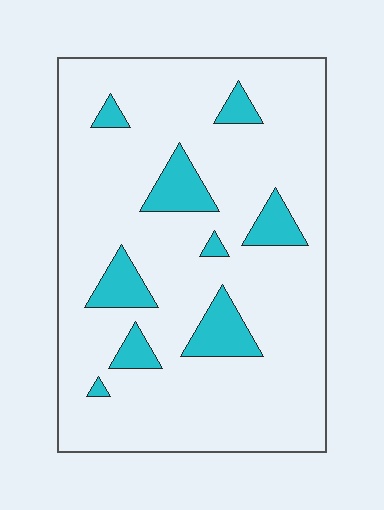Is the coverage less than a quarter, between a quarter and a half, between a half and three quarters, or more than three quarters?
Less than a quarter.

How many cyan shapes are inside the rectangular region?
9.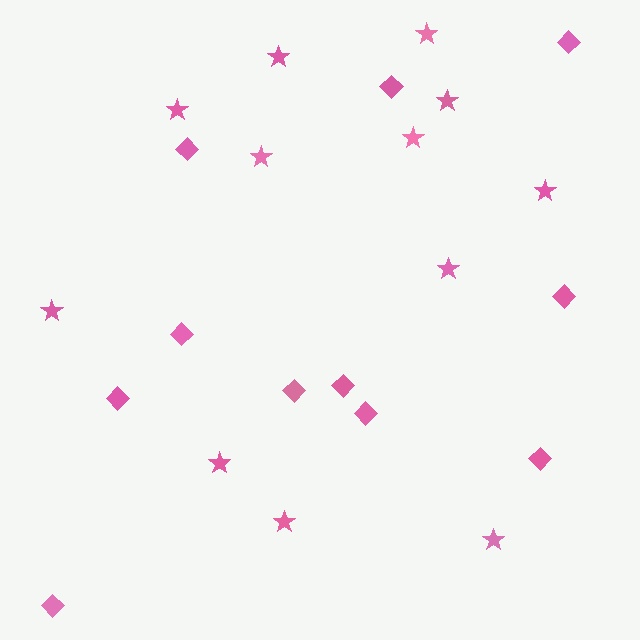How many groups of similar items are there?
There are 2 groups: one group of diamonds (11) and one group of stars (12).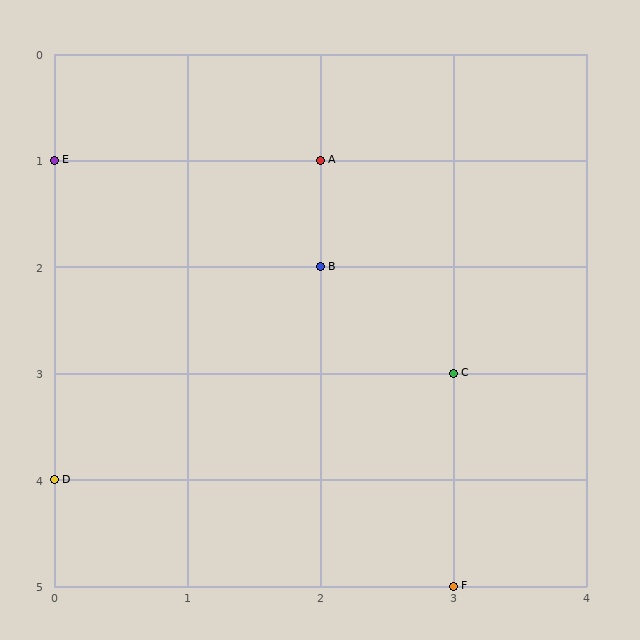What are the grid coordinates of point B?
Point B is at grid coordinates (2, 2).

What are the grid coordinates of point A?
Point A is at grid coordinates (2, 1).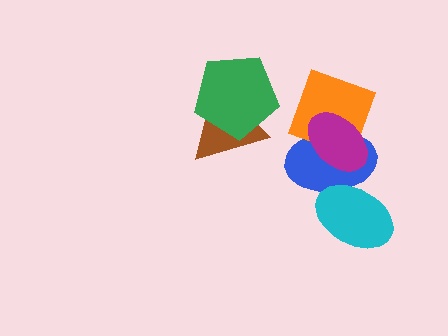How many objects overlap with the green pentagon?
1 object overlaps with the green pentagon.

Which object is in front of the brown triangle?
The green pentagon is in front of the brown triangle.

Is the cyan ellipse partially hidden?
No, no other shape covers it.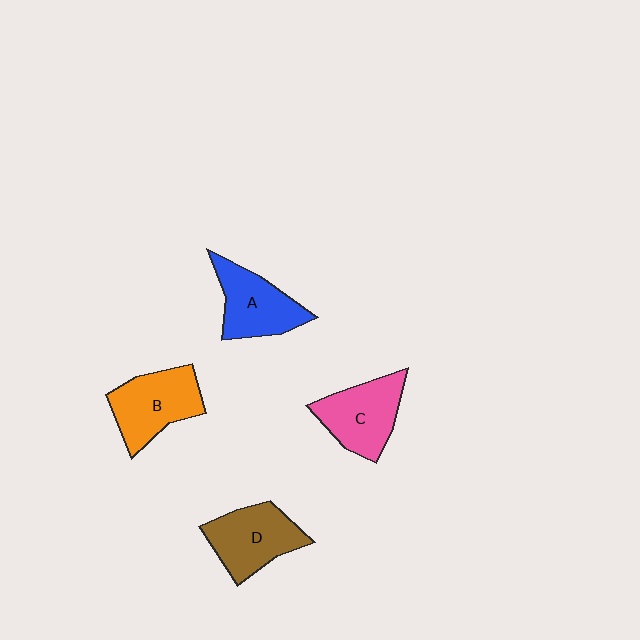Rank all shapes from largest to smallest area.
From largest to smallest: B (orange), D (brown), C (pink), A (blue).